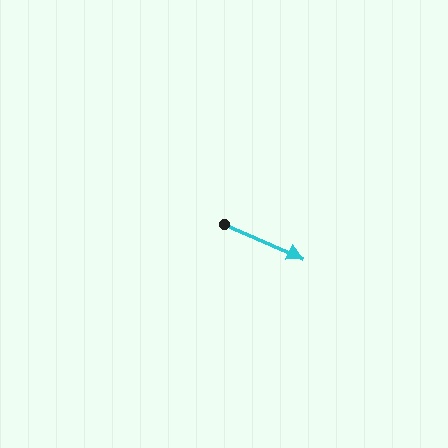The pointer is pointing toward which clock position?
Roughly 4 o'clock.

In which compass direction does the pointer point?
Southeast.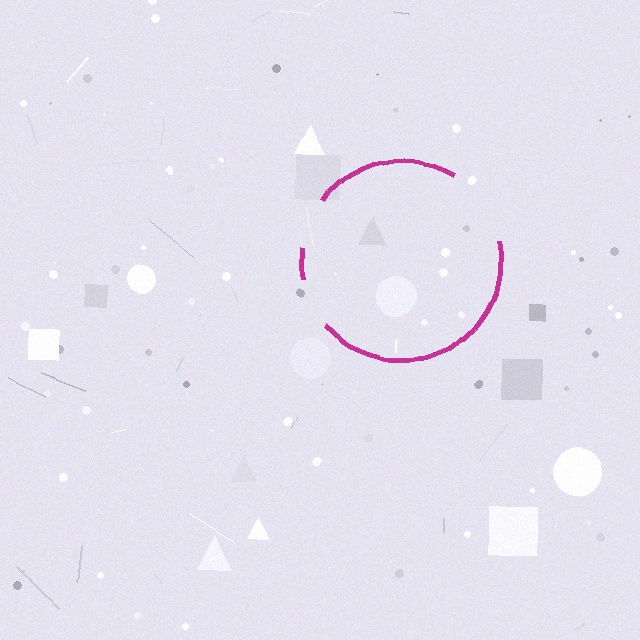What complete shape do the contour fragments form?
The contour fragments form a circle.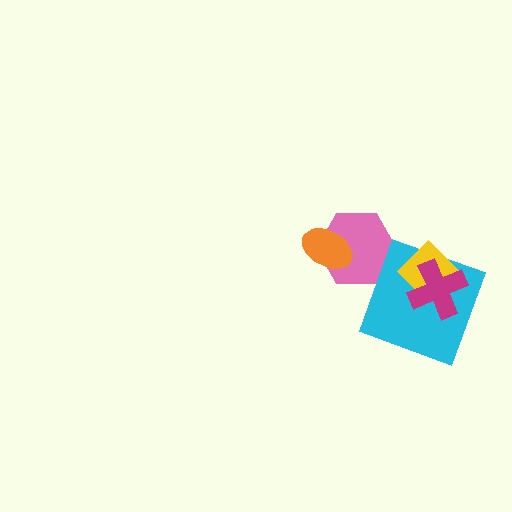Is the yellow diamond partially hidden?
Yes, it is partially covered by another shape.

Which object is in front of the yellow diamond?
The magenta cross is in front of the yellow diamond.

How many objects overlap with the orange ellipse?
1 object overlaps with the orange ellipse.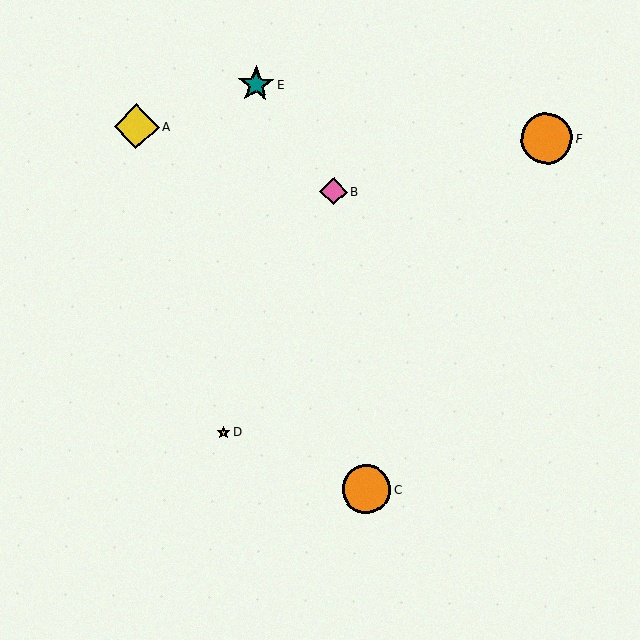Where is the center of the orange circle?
The center of the orange circle is at (366, 489).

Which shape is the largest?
The orange circle (labeled F) is the largest.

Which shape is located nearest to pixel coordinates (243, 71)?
The teal star (labeled E) at (256, 85) is nearest to that location.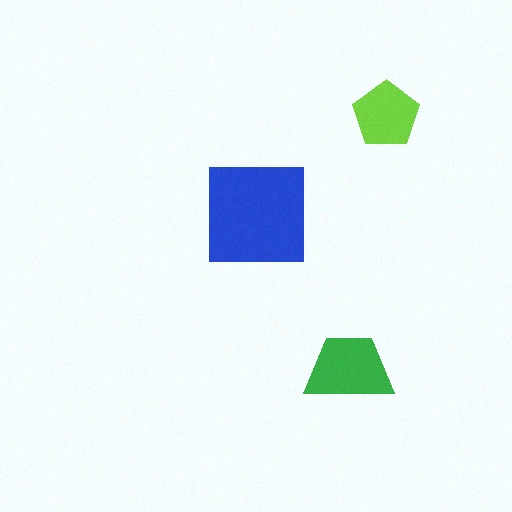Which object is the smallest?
The lime pentagon.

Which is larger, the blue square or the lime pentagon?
The blue square.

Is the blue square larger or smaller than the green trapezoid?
Larger.